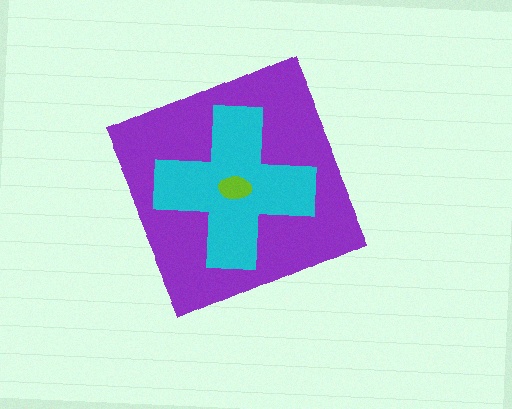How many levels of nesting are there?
3.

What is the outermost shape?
The purple diamond.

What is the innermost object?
The lime ellipse.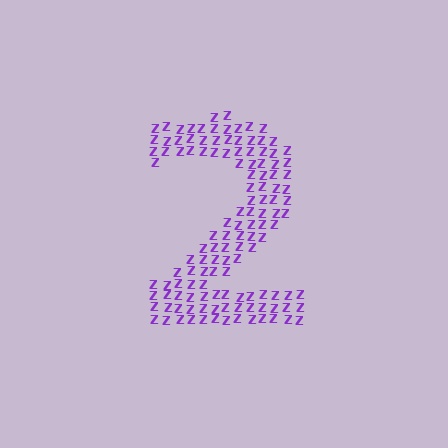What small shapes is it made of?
It is made of small letter Z's.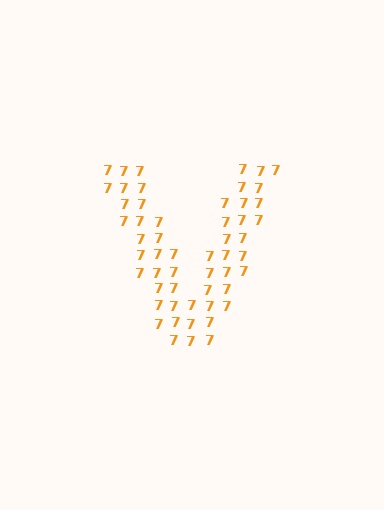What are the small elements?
The small elements are digit 7's.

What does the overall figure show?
The overall figure shows the letter V.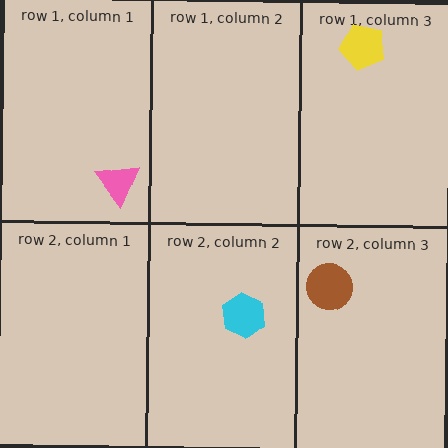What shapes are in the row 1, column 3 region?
The yellow pentagon.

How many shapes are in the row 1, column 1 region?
1.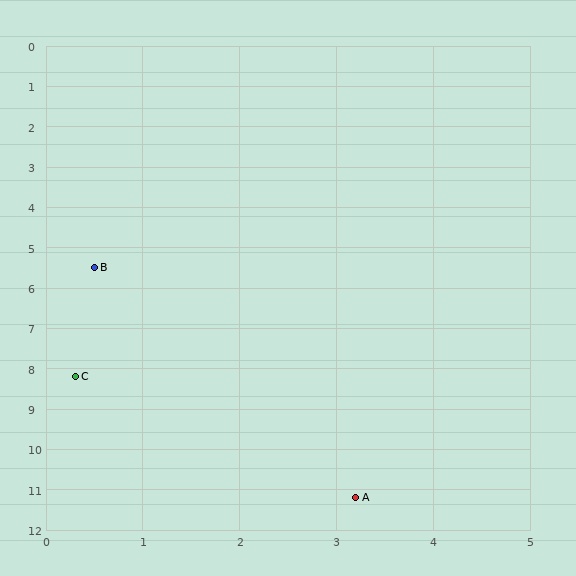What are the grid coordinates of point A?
Point A is at approximately (3.2, 11.2).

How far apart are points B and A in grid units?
Points B and A are about 6.3 grid units apart.